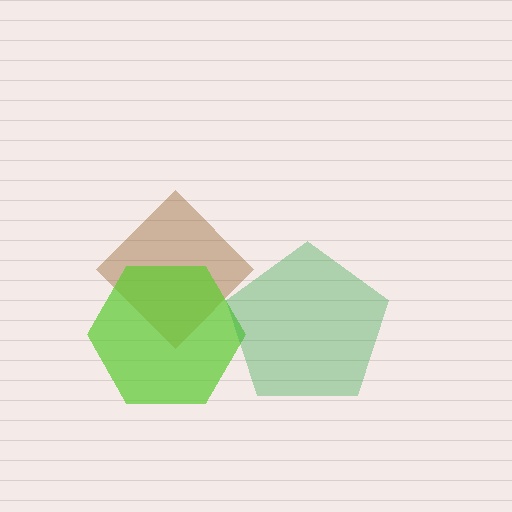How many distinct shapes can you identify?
There are 3 distinct shapes: a brown diamond, a lime hexagon, a green pentagon.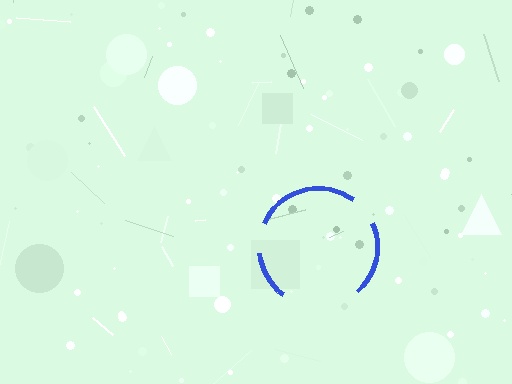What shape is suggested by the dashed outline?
The dashed outline suggests a circle.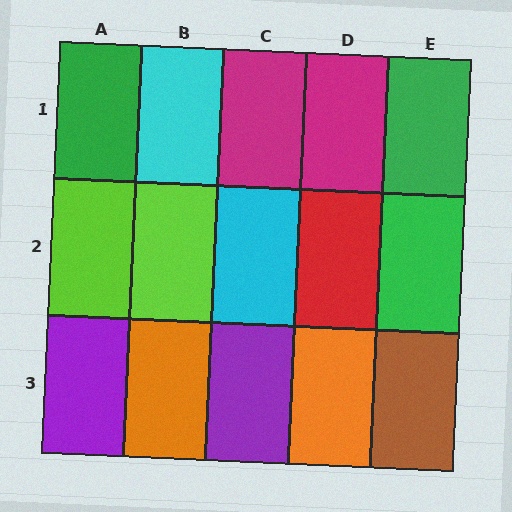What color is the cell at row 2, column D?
Red.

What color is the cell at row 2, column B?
Lime.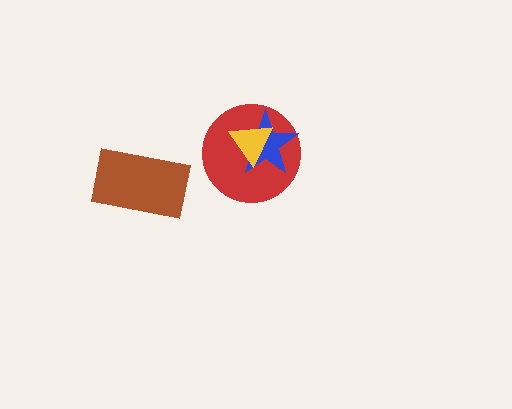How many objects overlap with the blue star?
2 objects overlap with the blue star.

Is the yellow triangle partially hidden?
No, no other shape covers it.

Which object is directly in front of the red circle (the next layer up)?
The blue star is directly in front of the red circle.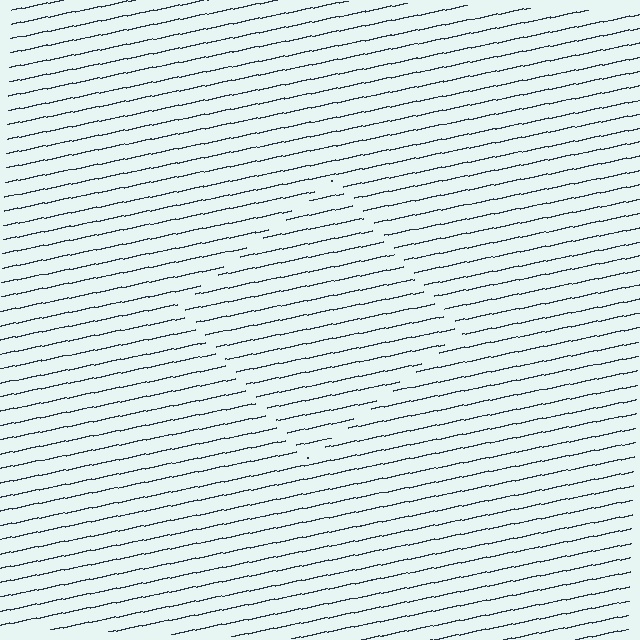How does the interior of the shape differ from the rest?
The interior of the shape contains the same grating, shifted by half a period — the contour is defined by the phase discontinuity where line-ends from the inner and outer gratings abut.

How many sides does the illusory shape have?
4 sides — the line-ends trace a square.